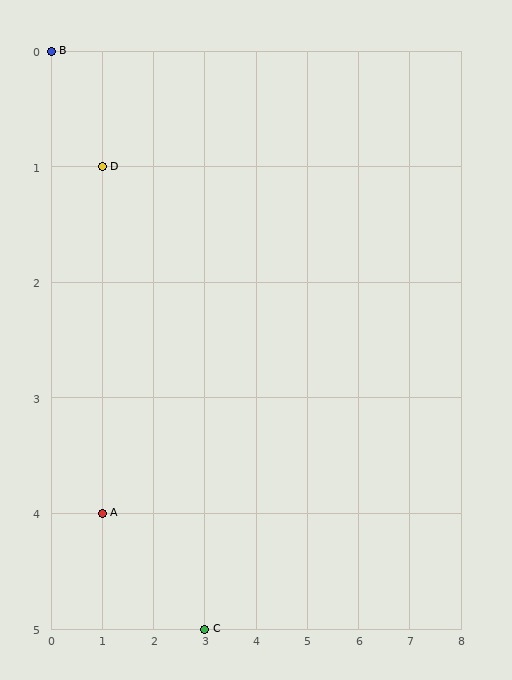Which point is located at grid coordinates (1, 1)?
Point D is at (1, 1).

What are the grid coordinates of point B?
Point B is at grid coordinates (0, 0).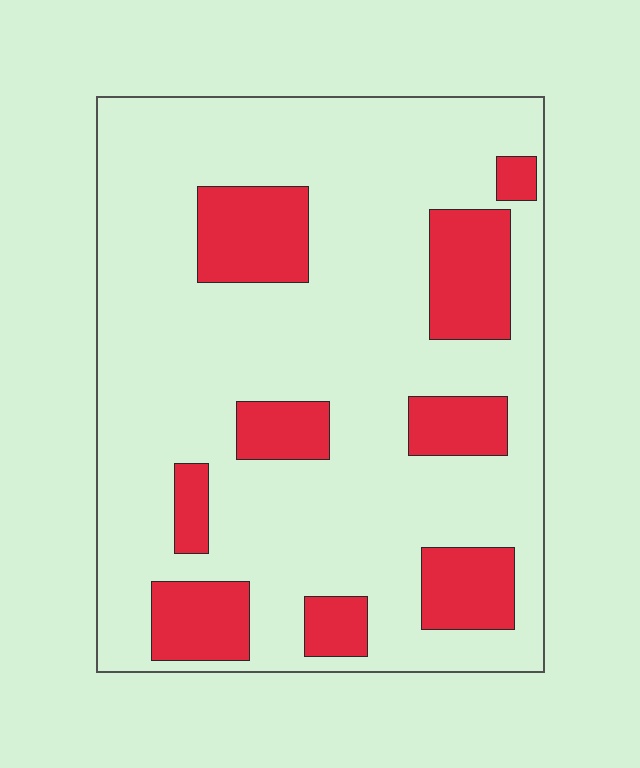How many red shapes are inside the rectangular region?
9.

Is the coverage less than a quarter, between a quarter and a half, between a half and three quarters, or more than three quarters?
Less than a quarter.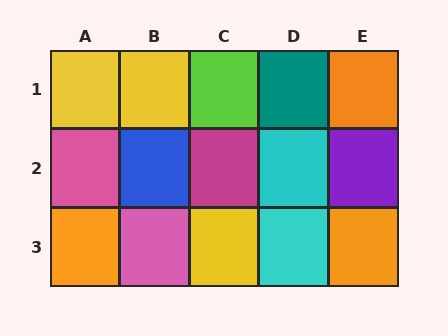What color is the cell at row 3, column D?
Cyan.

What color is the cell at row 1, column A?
Yellow.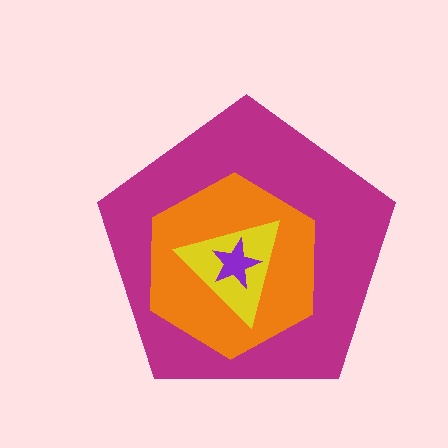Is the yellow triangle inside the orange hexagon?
Yes.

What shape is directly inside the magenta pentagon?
The orange hexagon.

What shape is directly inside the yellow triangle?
The purple star.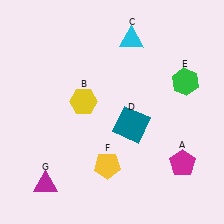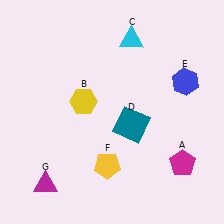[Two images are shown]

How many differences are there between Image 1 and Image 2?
There is 1 difference between the two images.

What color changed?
The hexagon (E) changed from green in Image 1 to blue in Image 2.